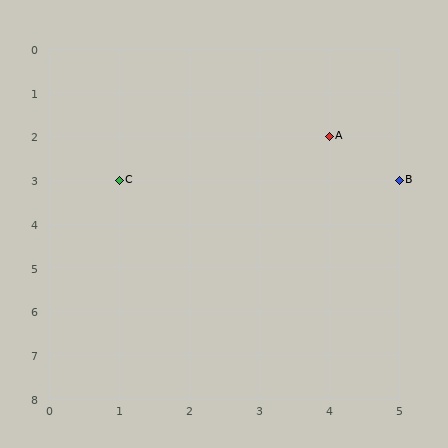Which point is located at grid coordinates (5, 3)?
Point B is at (5, 3).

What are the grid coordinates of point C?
Point C is at grid coordinates (1, 3).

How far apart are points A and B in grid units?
Points A and B are 1 column and 1 row apart (about 1.4 grid units diagonally).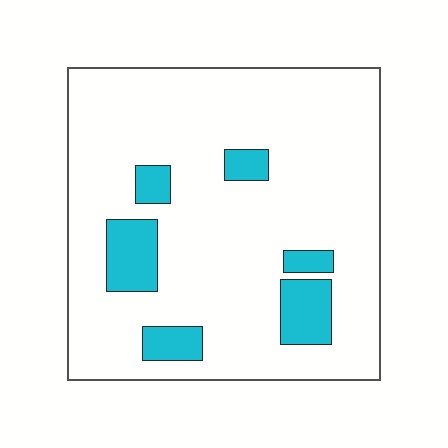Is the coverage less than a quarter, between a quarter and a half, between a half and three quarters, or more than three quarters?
Less than a quarter.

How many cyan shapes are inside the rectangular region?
6.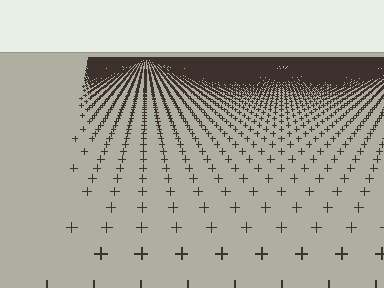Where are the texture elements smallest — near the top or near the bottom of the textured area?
Near the top.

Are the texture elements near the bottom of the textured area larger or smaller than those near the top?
Larger. Near the bottom, elements are closer to the viewer and appear at a bigger on-screen size.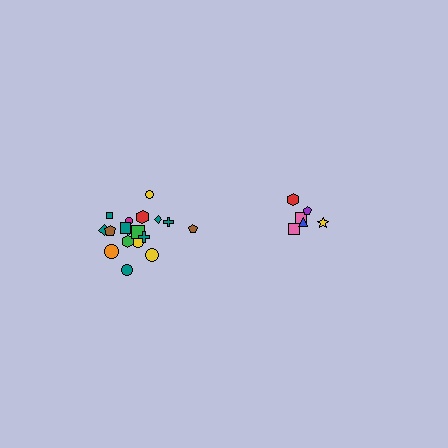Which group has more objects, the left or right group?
The left group.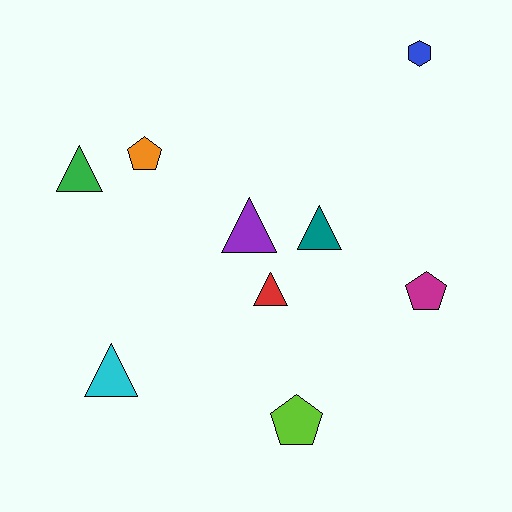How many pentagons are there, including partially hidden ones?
There are 3 pentagons.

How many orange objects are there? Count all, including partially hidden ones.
There is 1 orange object.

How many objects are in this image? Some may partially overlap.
There are 9 objects.